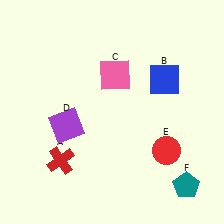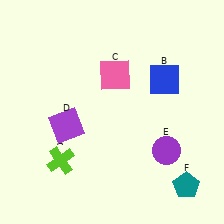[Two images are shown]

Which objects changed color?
A changed from red to lime. E changed from red to purple.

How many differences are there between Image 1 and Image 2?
There are 2 differences between the two images.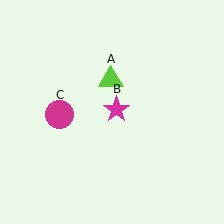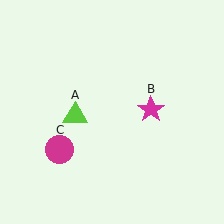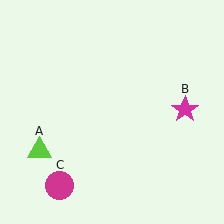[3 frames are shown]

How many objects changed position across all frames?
3 objects changed position: lime triangle (object A), magenta star (object B), magenta circle (object C).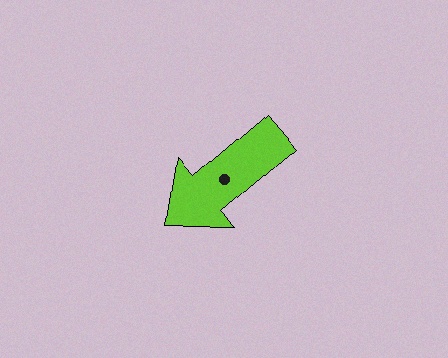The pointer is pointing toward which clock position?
Roughly 8 o'clock.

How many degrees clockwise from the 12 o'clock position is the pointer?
Approximately 229 degrees.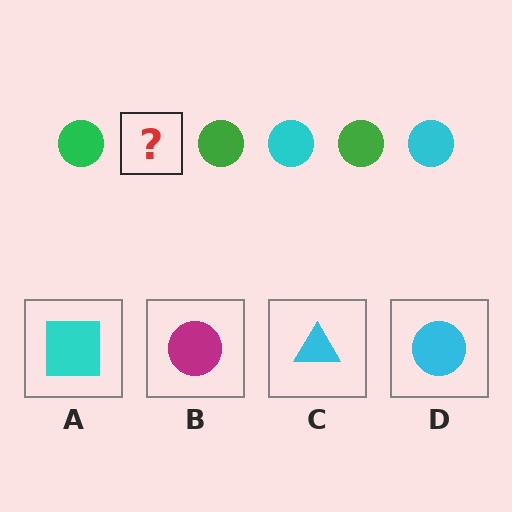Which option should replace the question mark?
Option D.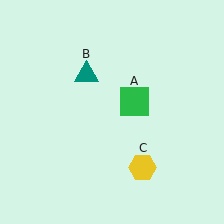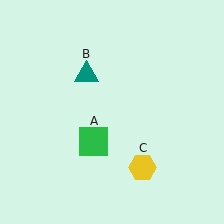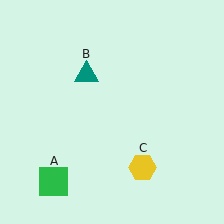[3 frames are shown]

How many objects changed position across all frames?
1 object changed position: green square (object A).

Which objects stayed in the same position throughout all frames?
Teal triangle (object B) and yellow hexagon (object C) remained stationary.